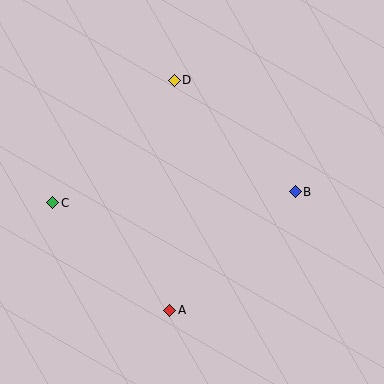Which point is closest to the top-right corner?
Point B is closest to the top-right corner.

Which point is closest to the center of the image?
Point B at (295, 192) is closest to the center.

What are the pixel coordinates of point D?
Point D is at (174, 80).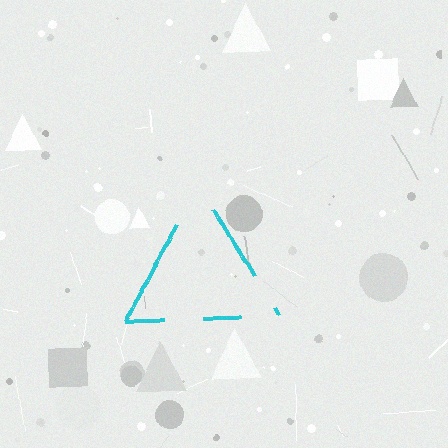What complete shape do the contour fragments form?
The contour fragments form a triangle.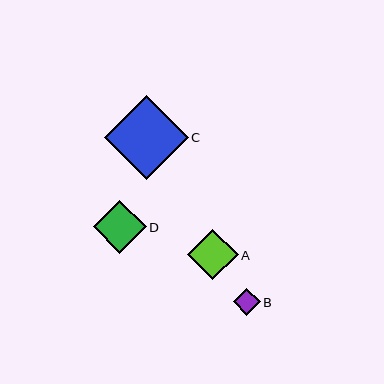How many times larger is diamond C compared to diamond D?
Diamond C is approximately 1.6 times the size of diamond D.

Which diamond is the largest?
Diamond C is the largest with a size of approximately 84 pixels.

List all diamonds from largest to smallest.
From largest to smallest: C, D, A, B.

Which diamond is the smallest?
Diamond B is the smallest with a size of approximately 27 pixels.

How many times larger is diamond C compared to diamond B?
Diamond C is approximately 3.1 times the size of diamond B.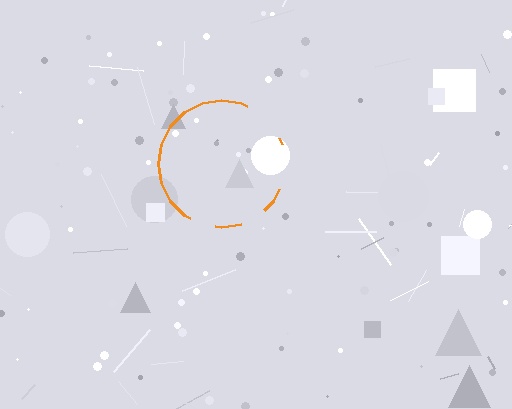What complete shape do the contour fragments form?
The contour fragments form a circle.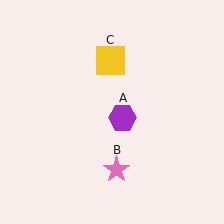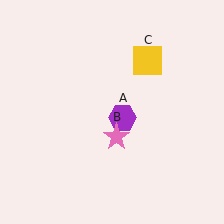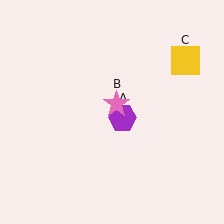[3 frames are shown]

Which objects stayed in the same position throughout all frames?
Purple hexagon (object A) remained stationary.